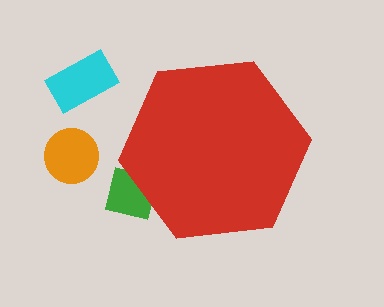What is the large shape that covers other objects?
A red hexagon.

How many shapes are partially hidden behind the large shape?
1 shape is partially hidden.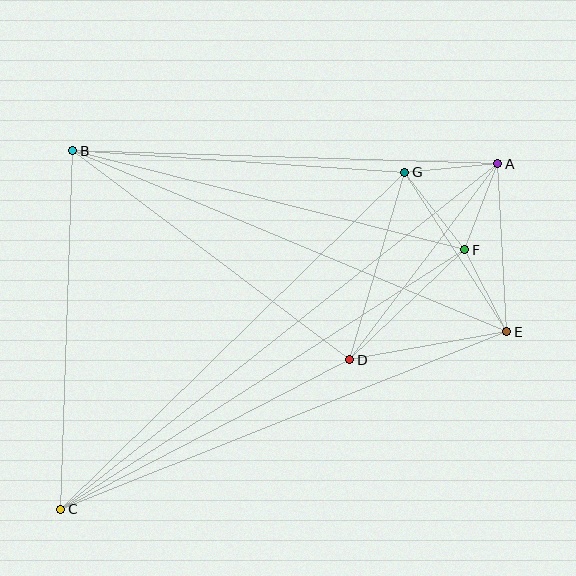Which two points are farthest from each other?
Points A and C are farthest from each other.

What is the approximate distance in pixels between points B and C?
The distance between B and C is approximately 358 pixels.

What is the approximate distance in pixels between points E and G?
The distance between E and G is approximately 189 pixels.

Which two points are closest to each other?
Points E and F are closest to each other.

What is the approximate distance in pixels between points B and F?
The distance between B and F is approximately 405 pixels.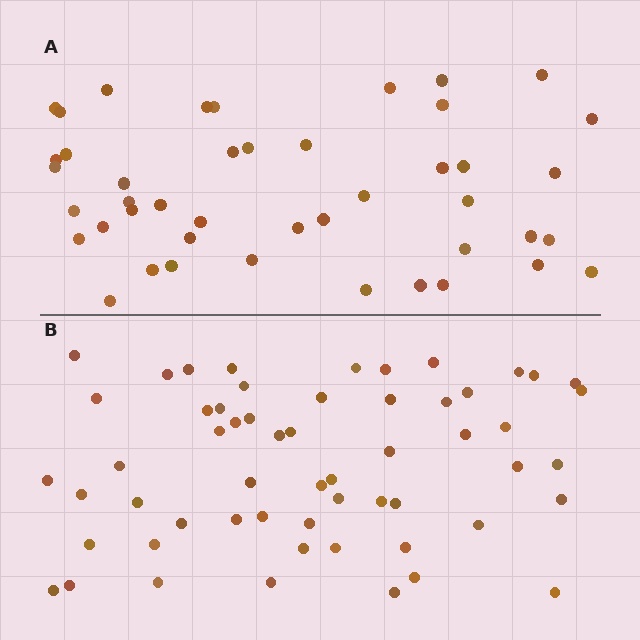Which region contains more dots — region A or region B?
Region B (the bottom region) has more dots.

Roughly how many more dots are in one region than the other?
Region B has approximately 15 more dots than region A.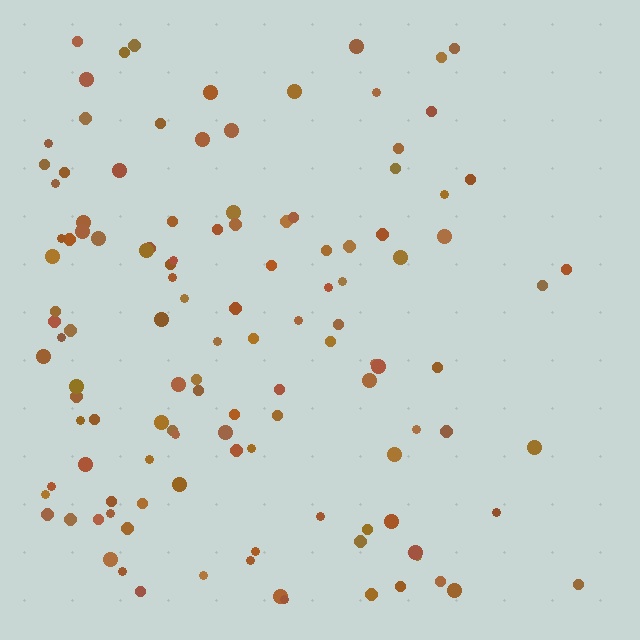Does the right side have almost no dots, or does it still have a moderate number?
Still a moderate number, just noticeably fewer than the left.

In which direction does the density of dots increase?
From right to left, with the left side densest.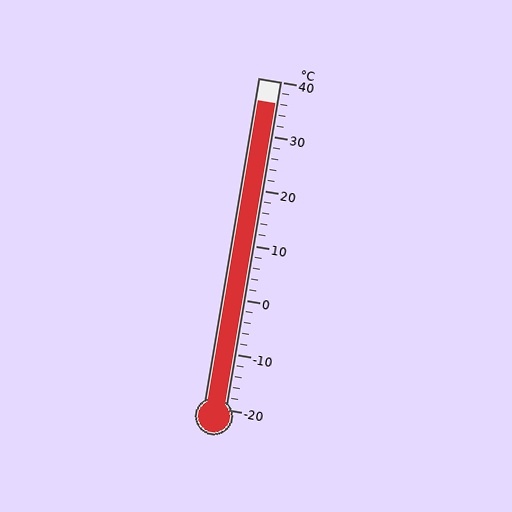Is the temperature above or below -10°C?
The temperature is above -10°C.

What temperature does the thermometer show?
The thermometer shows approximately 36°C.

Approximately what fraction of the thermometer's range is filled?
The thermometer is filled to approximately 95% of its range.